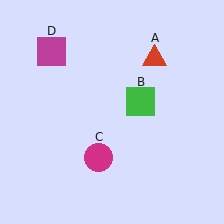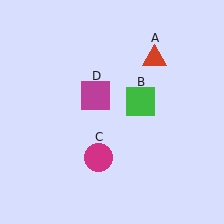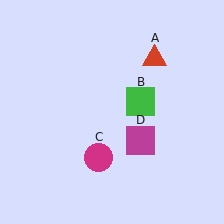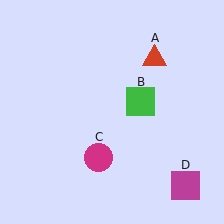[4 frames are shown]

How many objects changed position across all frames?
1 object changed position: magenta square (object D).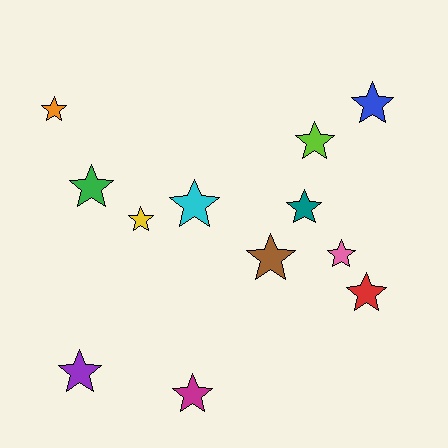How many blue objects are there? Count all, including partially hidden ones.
There is 1 blue object.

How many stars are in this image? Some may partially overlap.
There are 12 stars.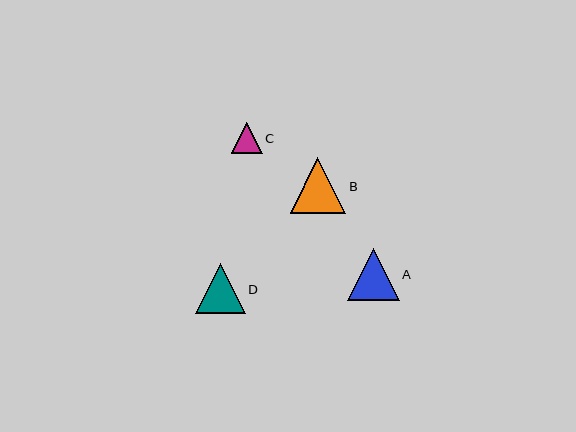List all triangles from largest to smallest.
From largest to smallest: B, A, D, C.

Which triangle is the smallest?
Triangle C is the smallest with a size of approximately 31 pixels.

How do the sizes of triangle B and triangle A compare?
Triangle B and triangle A are approximately the same size.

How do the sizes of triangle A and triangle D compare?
Triangle A and triangle D are approximately the same size.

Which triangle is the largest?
Triangle B is the largest with a size of approximately 56 pixels.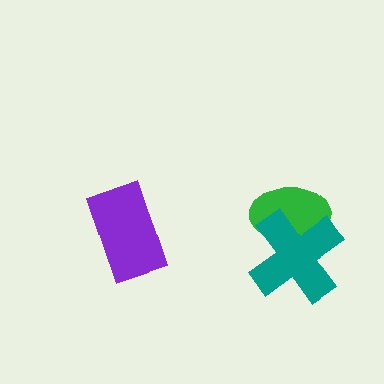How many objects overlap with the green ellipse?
1 object overlaps with the green ellipse.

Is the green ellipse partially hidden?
Yes, it is partially covered by another shape.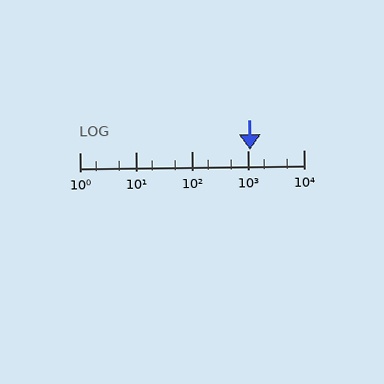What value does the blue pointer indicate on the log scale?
The pointer indicates approximately 1100.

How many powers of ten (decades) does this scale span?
The scale spans 4 decades, from 1 to 10000.